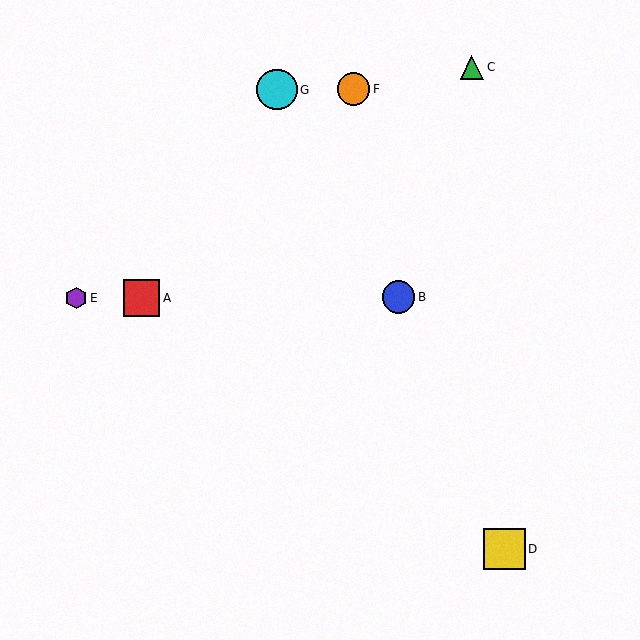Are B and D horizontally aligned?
No, B is at y≈297 and D is at y≈549.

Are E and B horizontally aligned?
Yes, both are at y≈298.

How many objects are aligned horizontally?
3 objects (A, B, E) are aligned horizontally.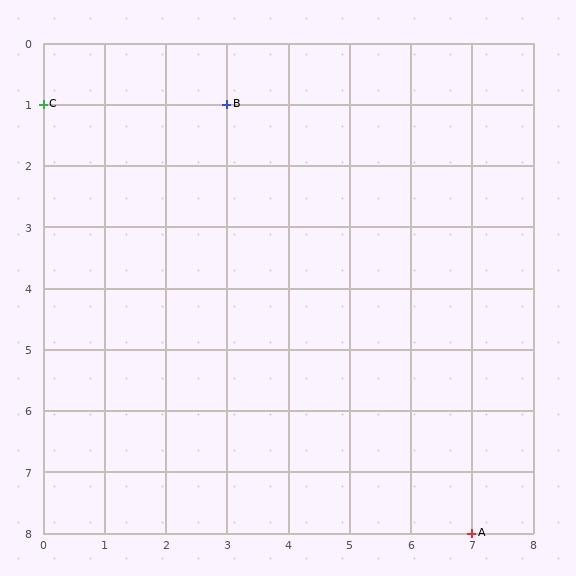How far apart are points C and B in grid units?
Points C and B are 3 columns apart.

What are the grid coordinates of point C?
Point C is at grid coordinates (0, 1).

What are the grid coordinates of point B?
Point B is at grid coordinates (3, 1).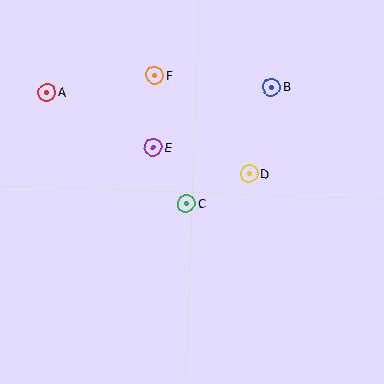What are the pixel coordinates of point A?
Point A is at (47, 92).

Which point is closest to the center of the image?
Point C at (187, 203) is closest to the center.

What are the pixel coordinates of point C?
Point C is at (187, 203).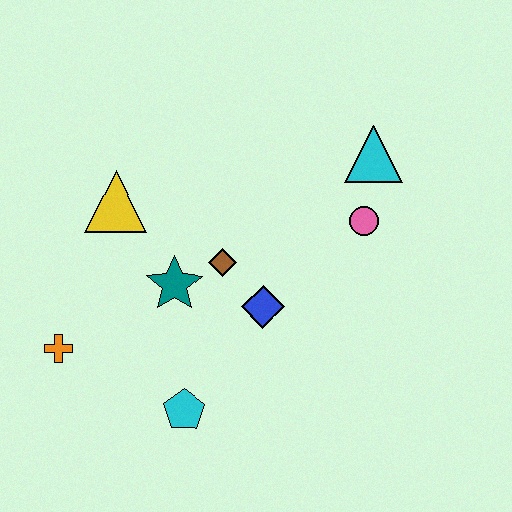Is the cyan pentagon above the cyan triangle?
No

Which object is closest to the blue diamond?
The brown diamond is closest to the blue diamond.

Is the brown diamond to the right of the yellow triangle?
Yes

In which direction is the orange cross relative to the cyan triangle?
The orange cross is to the left of the cyan triangle.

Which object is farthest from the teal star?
The cyan triangle is farthest from the teal star.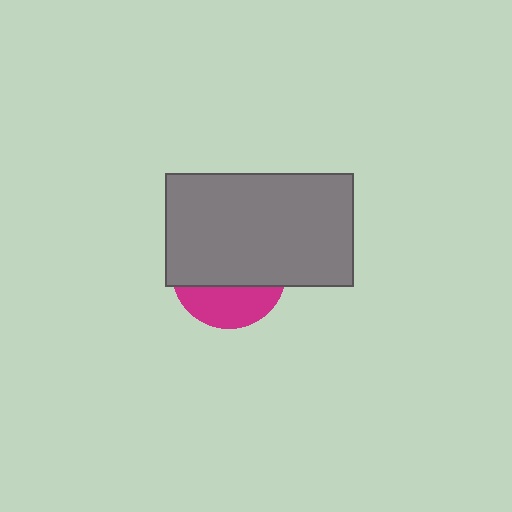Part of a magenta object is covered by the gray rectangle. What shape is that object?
It is a circle.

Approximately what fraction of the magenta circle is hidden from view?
Roughly 67% of the magenta circle is hidden behind the gray rectangle.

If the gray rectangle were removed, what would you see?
You would see the complete magenta circle.